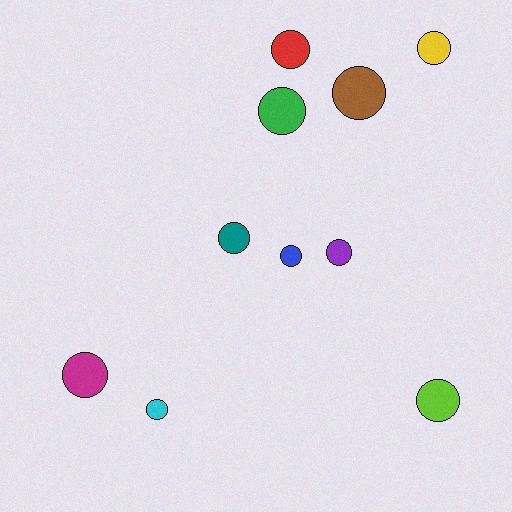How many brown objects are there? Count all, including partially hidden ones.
There is 1 brown object.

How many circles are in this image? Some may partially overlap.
There are 10 circles.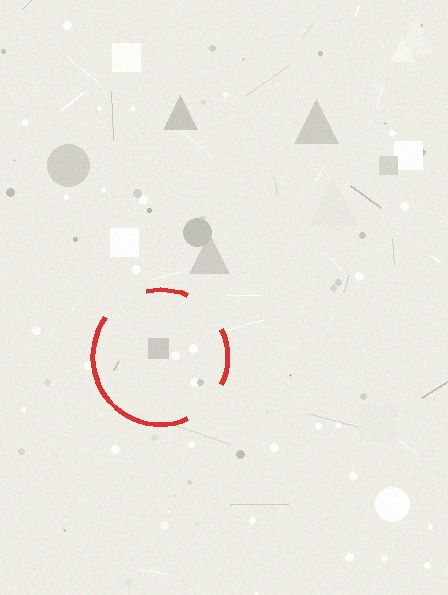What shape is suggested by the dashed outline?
The dashed outline suggests a circle.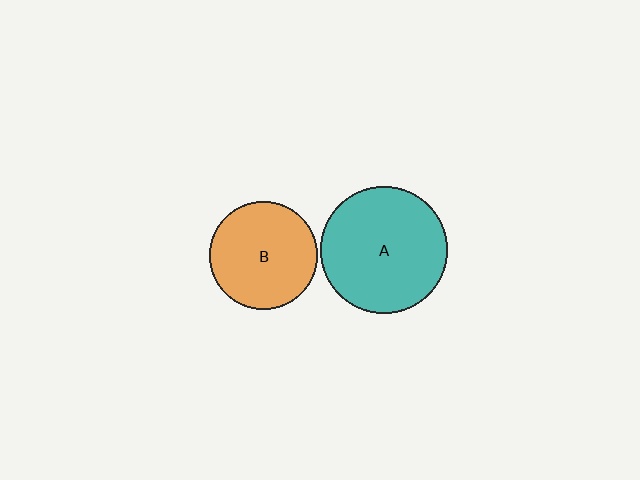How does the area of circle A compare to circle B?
Approximately 1.4 times.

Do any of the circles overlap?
No, none of the circles overlap.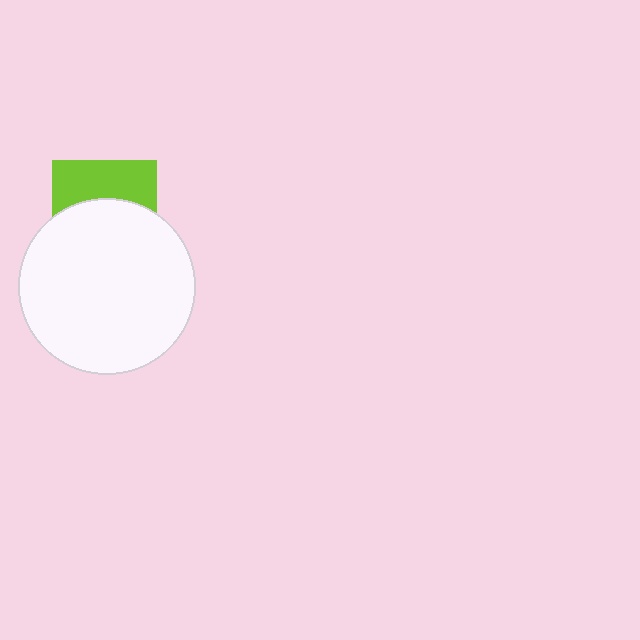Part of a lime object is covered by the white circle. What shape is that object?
It is a square.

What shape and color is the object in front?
The object in front is a white circle.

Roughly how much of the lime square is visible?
A small part of it is visible (roughly 42%).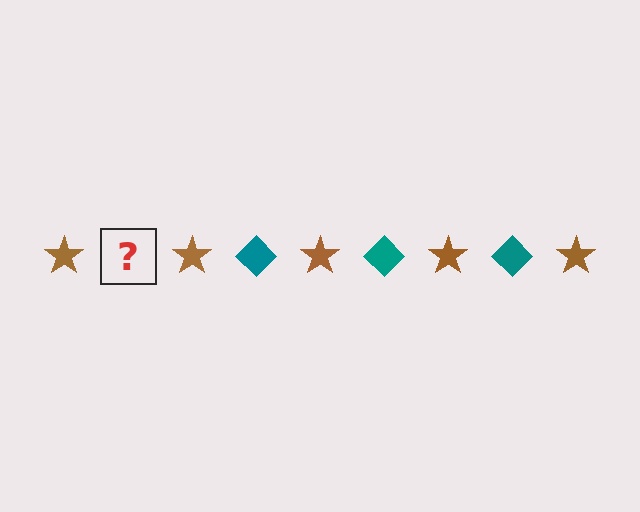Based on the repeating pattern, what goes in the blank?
The blank should be a teal diamond.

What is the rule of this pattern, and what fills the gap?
The rule is that the pattern alternates between brown star and teal diamond. The gap should be filled with a teal diamond.